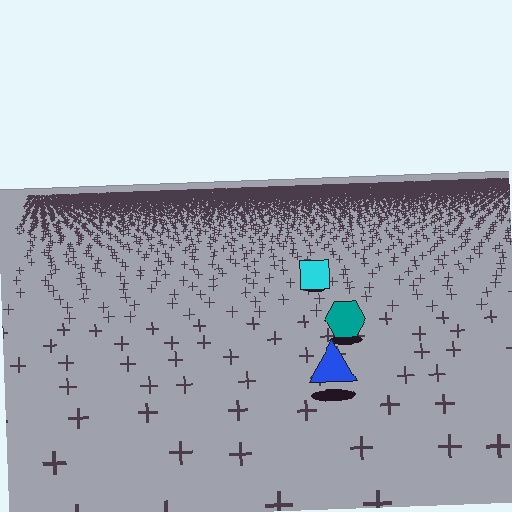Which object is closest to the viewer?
The blue triangle is closest. The texture marks near it are larger and more spread out.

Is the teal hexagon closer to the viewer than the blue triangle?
No. The blue triangle is closer — you can tell from the texture gradient: the ground texture is coarser near it.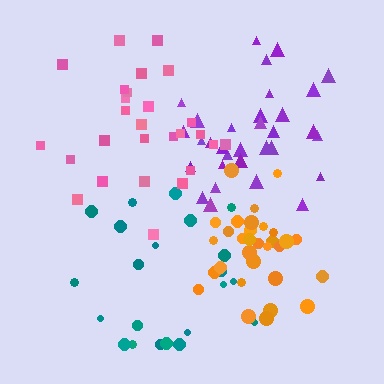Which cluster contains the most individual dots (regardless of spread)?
Purple (33).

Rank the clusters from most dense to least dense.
orange, purple, pink, teal.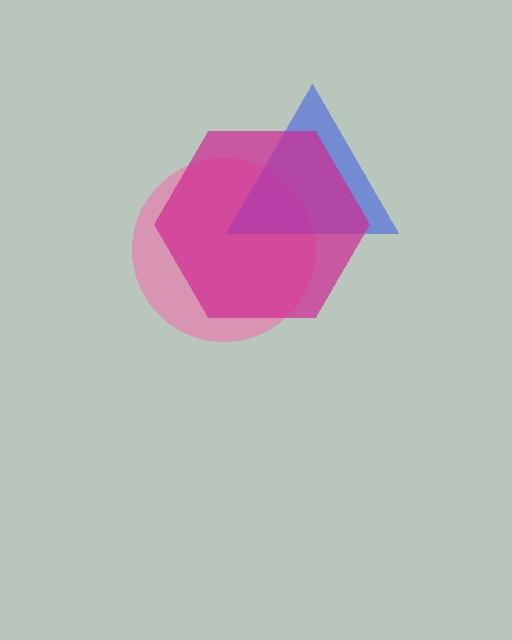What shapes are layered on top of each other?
The layered shapes are: a pink circle, a blue triangle, a magenta hexagon.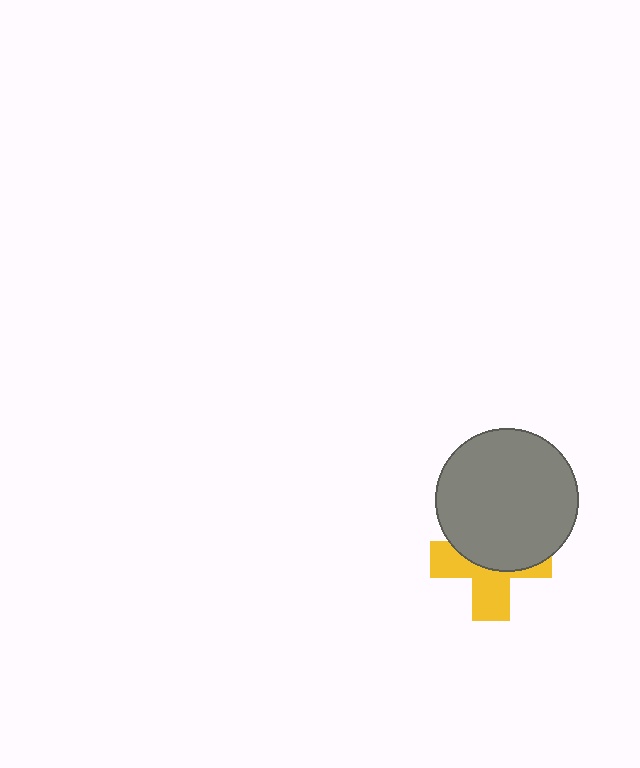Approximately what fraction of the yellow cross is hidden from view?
Roughly 52% of the yellow cross is hidden behind the gray circle.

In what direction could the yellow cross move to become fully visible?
The yellow cross could move down. That would shift it out from behind the gray circle entirely.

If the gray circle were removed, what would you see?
You would see the complete yellow cross.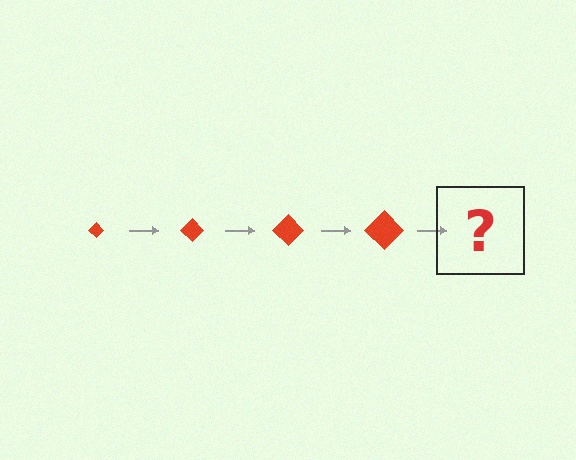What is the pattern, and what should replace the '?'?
The pattern is that the diamond gets progressively larger each step. The '?' should be a red diamond, larger than the previous one.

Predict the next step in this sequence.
The next step is a red diamond, larger than the previous one.